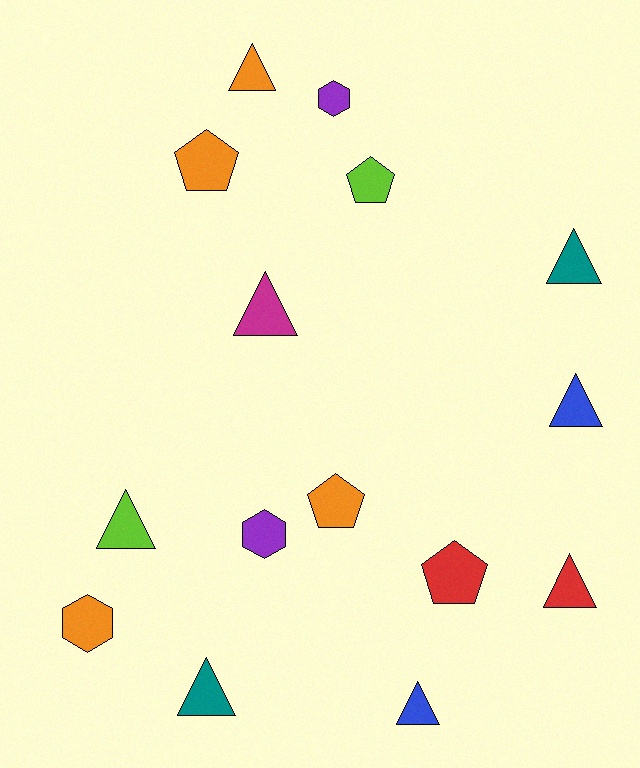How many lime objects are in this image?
There are 2 lime objects.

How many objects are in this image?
There are 15 objects.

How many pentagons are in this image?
There are 4 pentagons.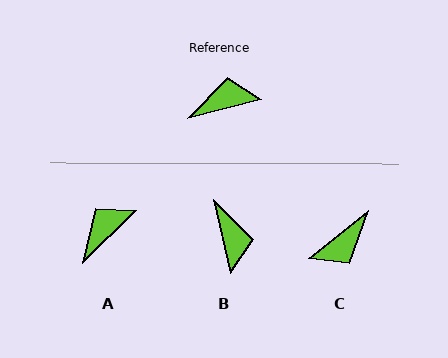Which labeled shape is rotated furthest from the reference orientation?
C, about 155 degrees away.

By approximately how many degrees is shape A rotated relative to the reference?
Approximately 31 degrees counter-clockwise.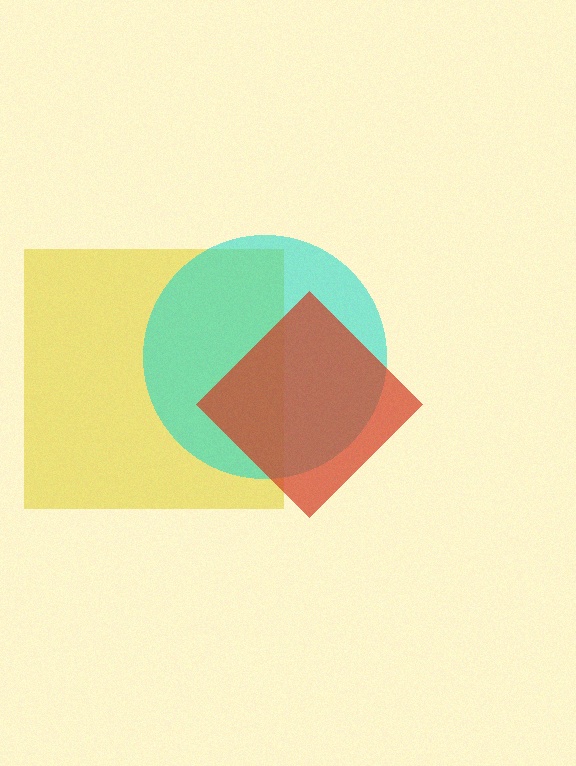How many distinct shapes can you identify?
There are 3 distinct shapes: a yellow square, a cyan circle, a red diamond.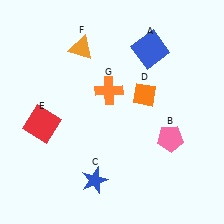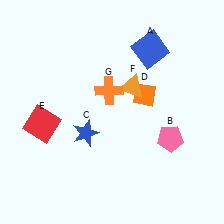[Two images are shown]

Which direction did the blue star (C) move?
The blue star (C) moved up.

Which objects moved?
The objects that moved are: the blue star (C), the orange triangle (F).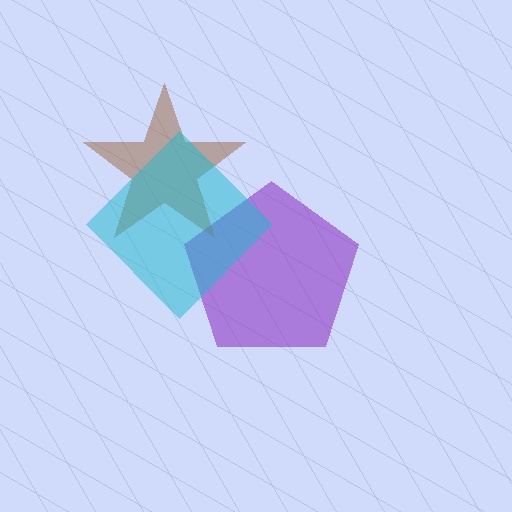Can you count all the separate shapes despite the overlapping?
Yes, there are 3 separate shapes.